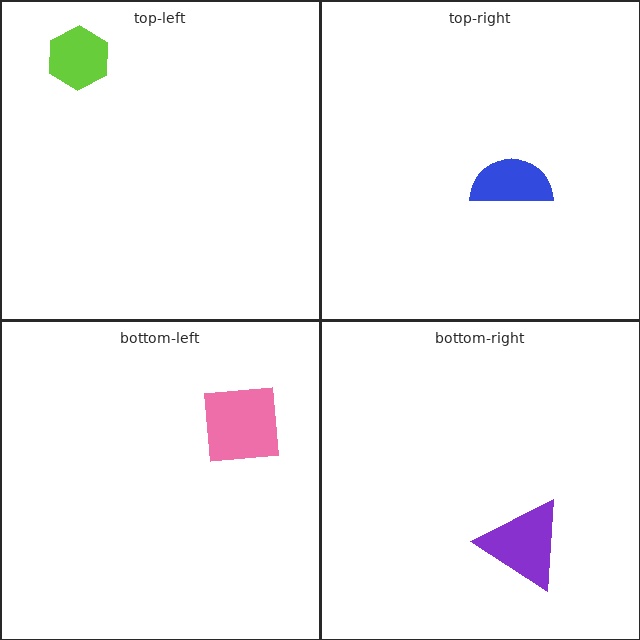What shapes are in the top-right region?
The blue semicircle.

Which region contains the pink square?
The bottom-left region.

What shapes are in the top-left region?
The lime hexagon.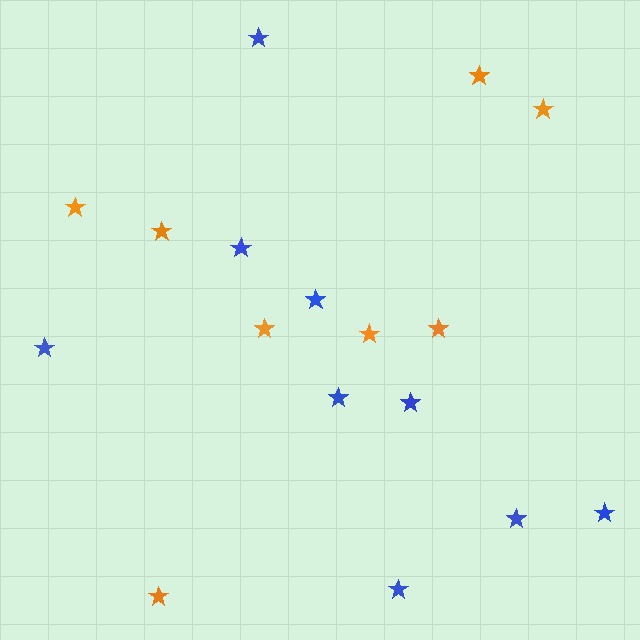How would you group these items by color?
There are 2 groups: one group of orange stars (8) and one group of blue stars (9).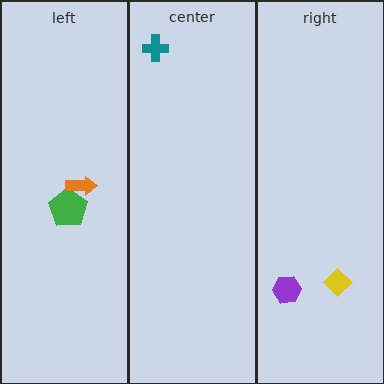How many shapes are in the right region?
2.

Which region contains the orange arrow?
The left region.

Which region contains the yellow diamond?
The right region.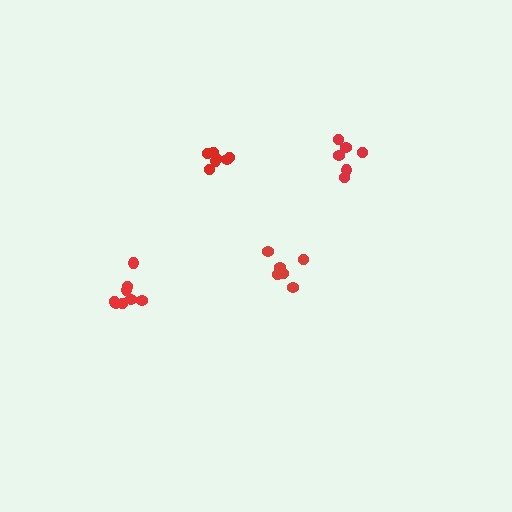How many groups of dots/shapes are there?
There are 4 groups.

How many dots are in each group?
Group 1: 6 dots, Group 2: 7 dots, Group 3: 8 dots, Group 4: 6 dots (27 total).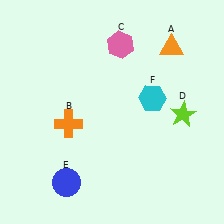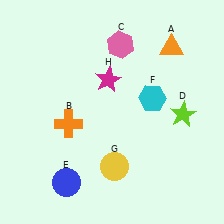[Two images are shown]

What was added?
A yellow circle (G), a magenta star (H) were added in Image 2.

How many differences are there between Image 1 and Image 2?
There are 2 differences between the two images.